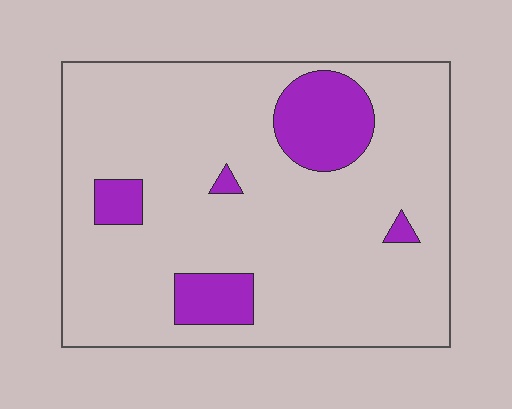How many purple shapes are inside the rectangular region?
5.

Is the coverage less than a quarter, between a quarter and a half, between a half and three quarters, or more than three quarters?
Less than a quarter.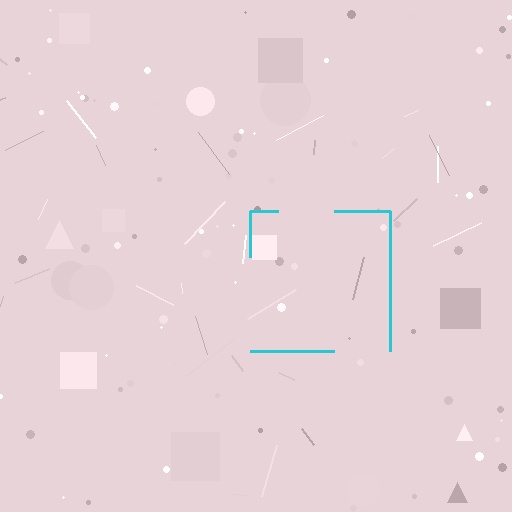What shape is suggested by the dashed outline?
The dashed outline suggests a square.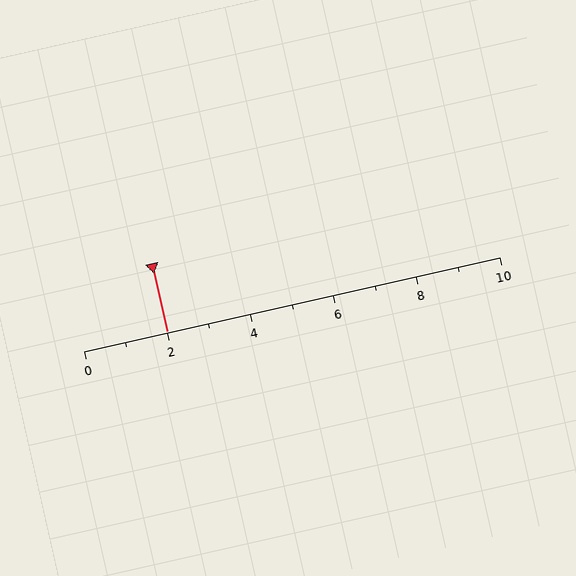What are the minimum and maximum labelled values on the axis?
The axis runs from 0 to 10.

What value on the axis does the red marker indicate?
The marker indicates approximately 2.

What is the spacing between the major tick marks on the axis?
The major ticks are spaced 2 apart.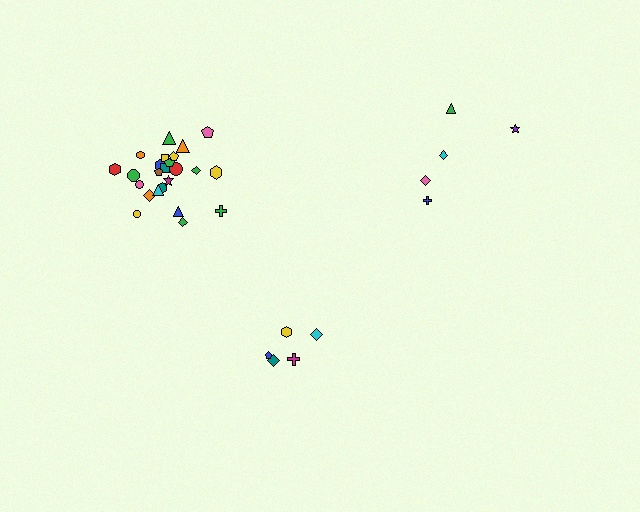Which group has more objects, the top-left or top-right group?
The top-left group.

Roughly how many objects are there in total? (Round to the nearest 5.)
Roughly 35 objects in total.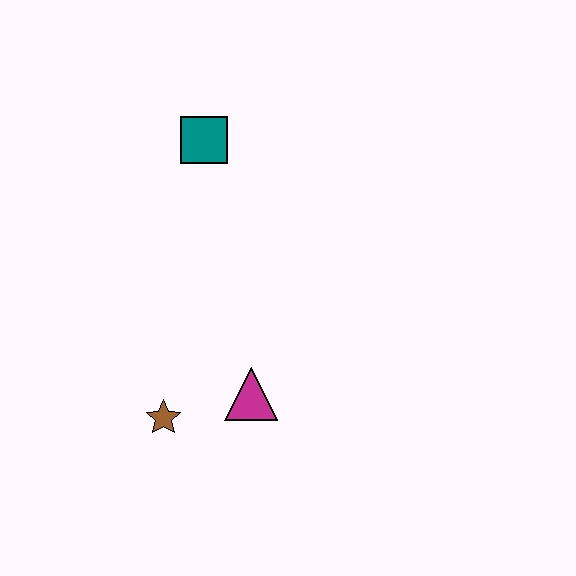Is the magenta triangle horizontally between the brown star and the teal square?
No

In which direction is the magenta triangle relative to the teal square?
The magenta triangle is below the teal square.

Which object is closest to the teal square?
The magenta triangle is closest to the teal square.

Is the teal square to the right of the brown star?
Yes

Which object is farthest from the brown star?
The teal square is farthest from the brown star.